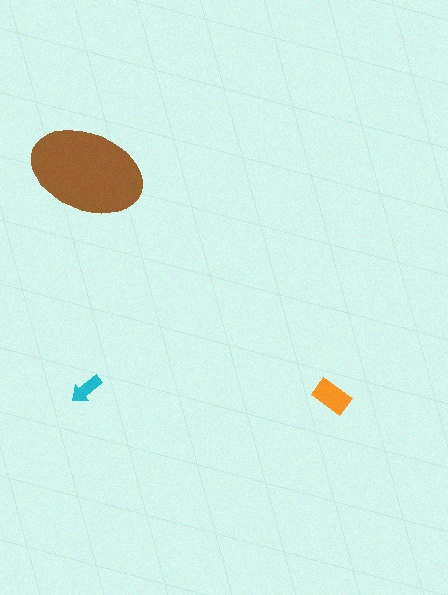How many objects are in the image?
There are 3 objects in the image.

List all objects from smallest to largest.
The cyan arrow, the orange rectangle, the brown ellipse.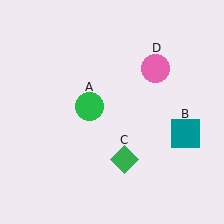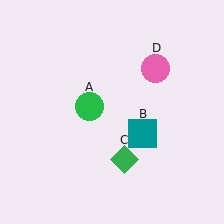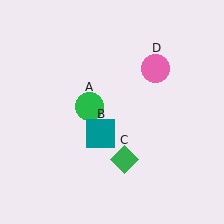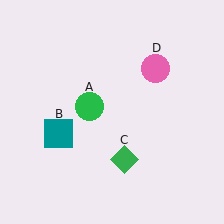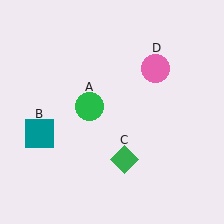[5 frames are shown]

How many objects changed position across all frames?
1 object changed position: teal square (object B).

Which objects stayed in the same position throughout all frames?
Green circle (object A) and green diamond (object C) and pink circle (object D) remained stationary.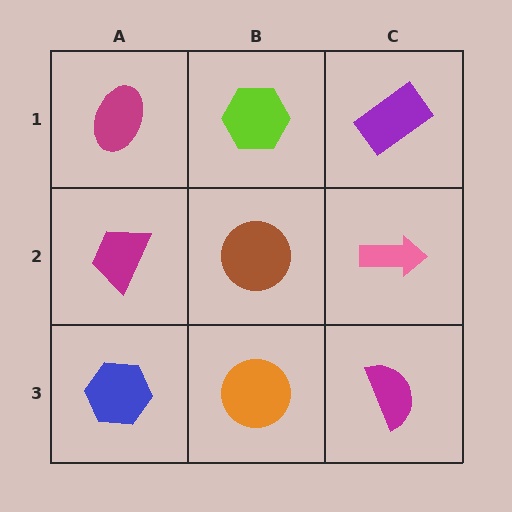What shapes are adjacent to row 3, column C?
A pink arrow (row 2, column C), an orange circle (row 3, column B).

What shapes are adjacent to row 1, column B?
A brown circle (row 2, column B), a magenta ellipse (row 1, column A), a purple rectangle (row 1, column C).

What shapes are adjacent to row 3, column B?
A brown circle (row 2, column B), a blue hexagon (row 3, column A), a magenta semicircle (row 3, column C).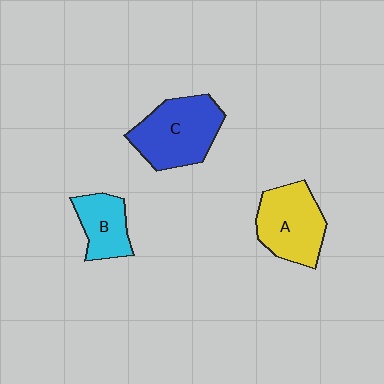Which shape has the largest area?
Shape C (blue).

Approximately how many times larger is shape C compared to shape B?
Approximately 1.7 times.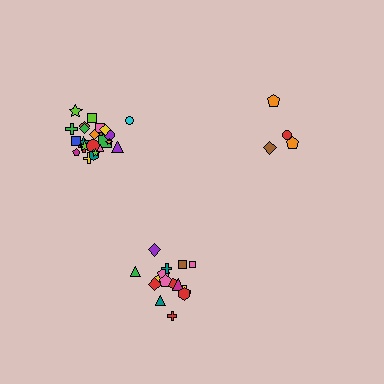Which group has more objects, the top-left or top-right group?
The top-left group.